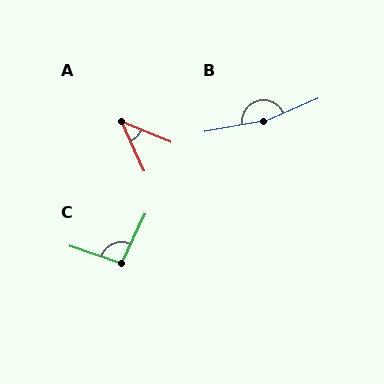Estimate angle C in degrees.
Approximately 97 degrees.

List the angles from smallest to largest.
A (43°), C (97°), B (166°).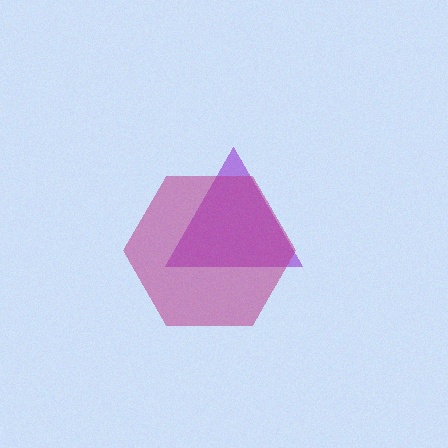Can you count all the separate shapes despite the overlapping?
Yes, there are 2 separate shapes.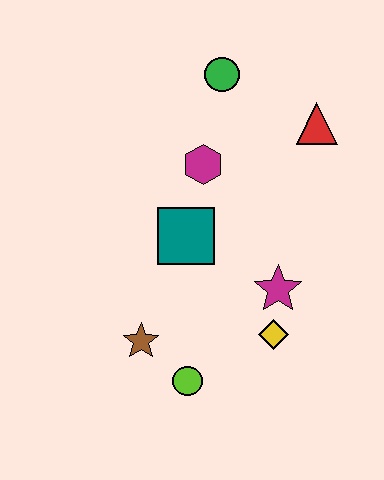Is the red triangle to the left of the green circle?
No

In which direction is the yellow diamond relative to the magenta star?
The yellow diamond is below the magenta star.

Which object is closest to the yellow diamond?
The magenta star is closest to the yellow diamond.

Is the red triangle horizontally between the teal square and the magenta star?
No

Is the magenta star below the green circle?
Yes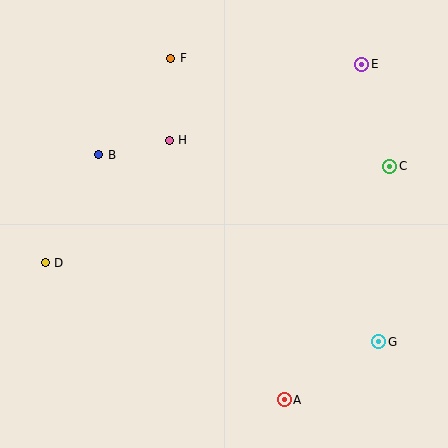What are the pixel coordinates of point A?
Point A is at (284, 400).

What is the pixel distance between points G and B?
The distance between G and B is 337 pixels.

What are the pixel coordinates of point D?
Point D is at (45, 263).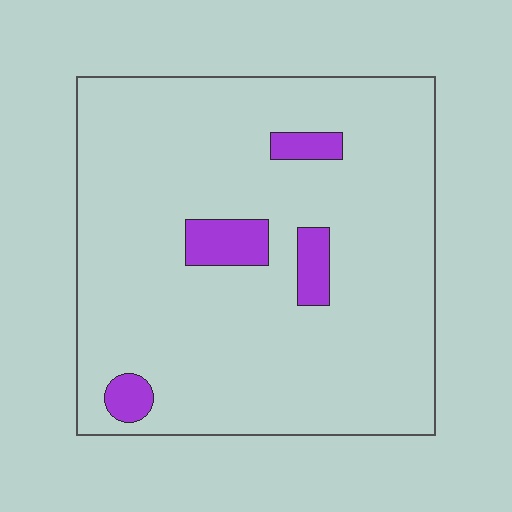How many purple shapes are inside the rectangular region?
4.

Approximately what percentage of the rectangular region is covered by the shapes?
Approximately 10%.